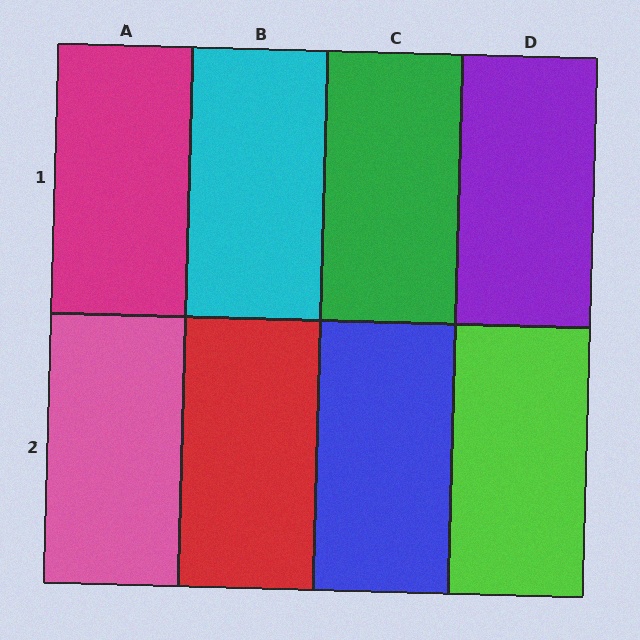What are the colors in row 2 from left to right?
Pink, red, blue, lime.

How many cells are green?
1 cell is green.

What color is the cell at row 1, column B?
Cyan.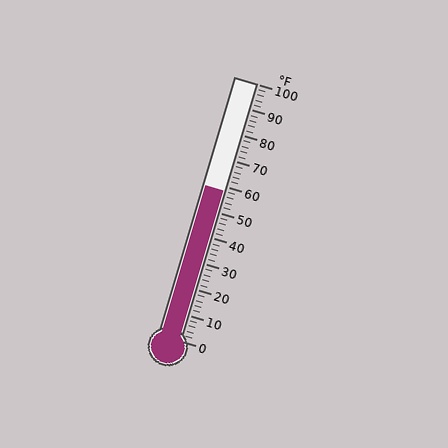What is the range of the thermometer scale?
The thermometer scale ranges from 0°F to 100°F.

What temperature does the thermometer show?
The thermometer shows approximately 58°F.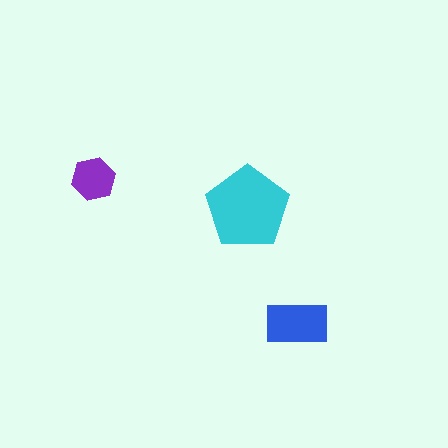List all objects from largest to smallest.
The cyan pentagon, the blue rectangle, the purple hexagon.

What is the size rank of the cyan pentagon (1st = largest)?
1st.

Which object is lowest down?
The blue rectangle is bottommost.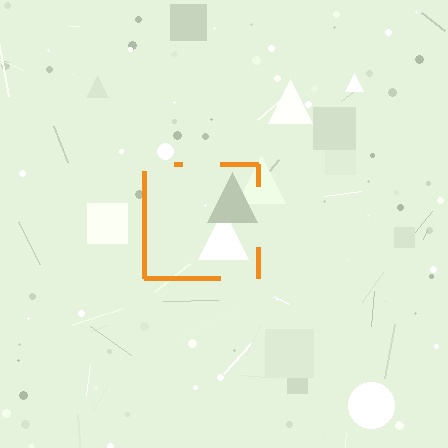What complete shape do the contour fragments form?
The contour fragments form a square.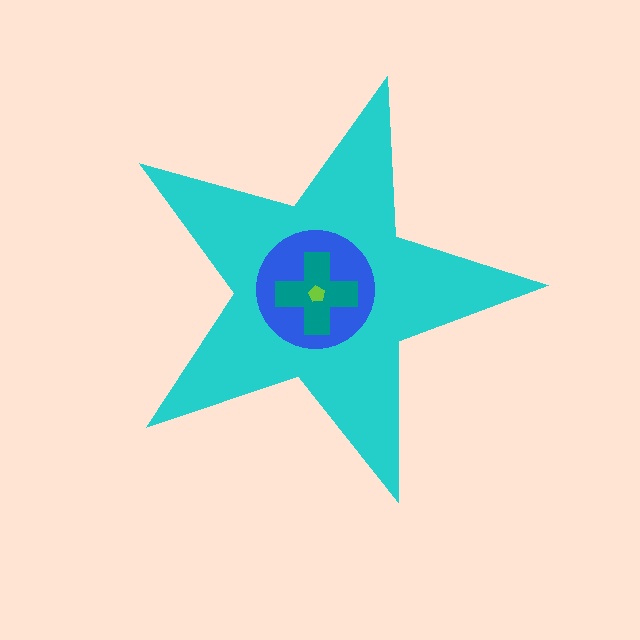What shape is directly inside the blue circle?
The teal cross.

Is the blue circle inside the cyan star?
Yes.